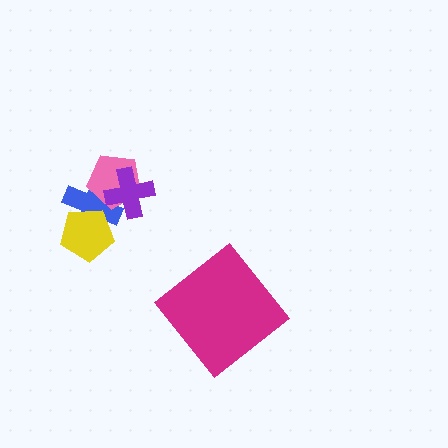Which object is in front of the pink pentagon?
The purple cross is in front of the pink pentagon.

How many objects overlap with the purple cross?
2 objects overlap with the purple cross.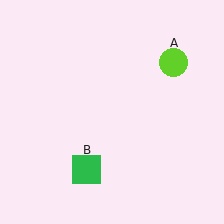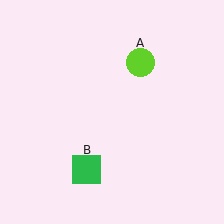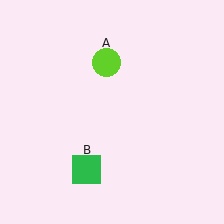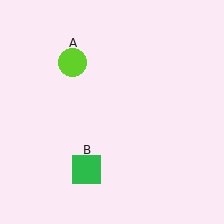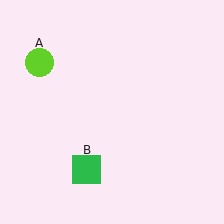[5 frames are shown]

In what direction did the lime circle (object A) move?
The lime circle (object A) moved left.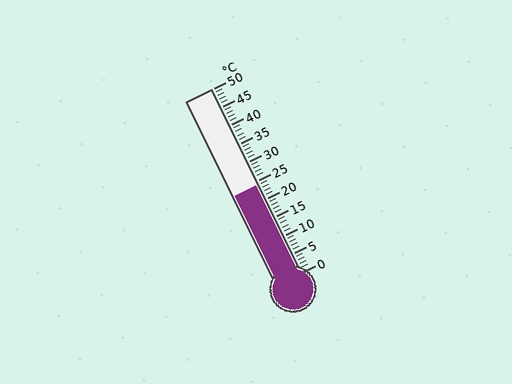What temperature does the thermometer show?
The thermometer shows approximately 24°C.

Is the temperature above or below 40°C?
The temperature is below 40°C.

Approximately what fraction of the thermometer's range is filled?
The thermometer is filled to approximately 50% of its range.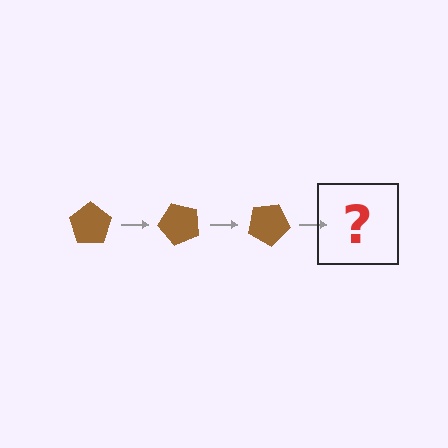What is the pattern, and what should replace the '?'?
The pattern is that the pentagon rotates 50 degrees each step. The '?' should be a brown pentagon rotated 150 degrees.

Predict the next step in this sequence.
The next step is a brown pentagon rotated 150 degrees.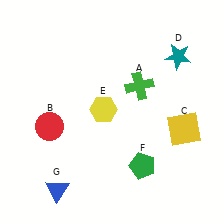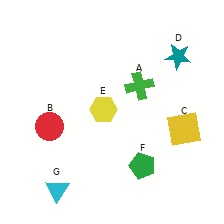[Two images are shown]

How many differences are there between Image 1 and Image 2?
There is 1 difference between the two images.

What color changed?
The triangle (G) changed from blue in Image 1 to cyan in Image 2.